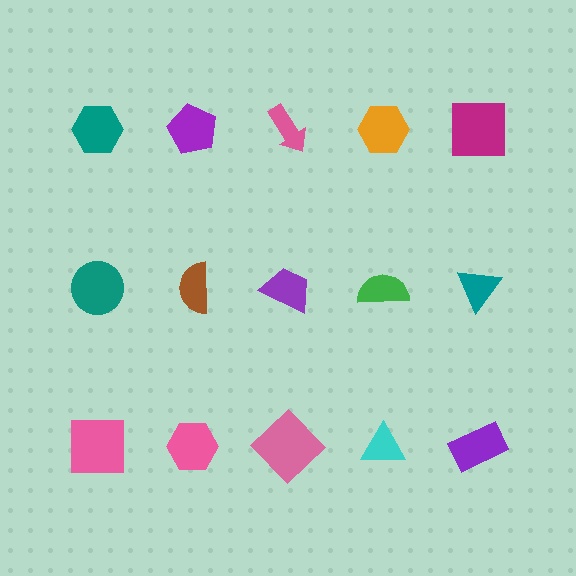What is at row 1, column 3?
A pink arrow.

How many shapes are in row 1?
5 shapes.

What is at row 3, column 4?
A cyan triangle.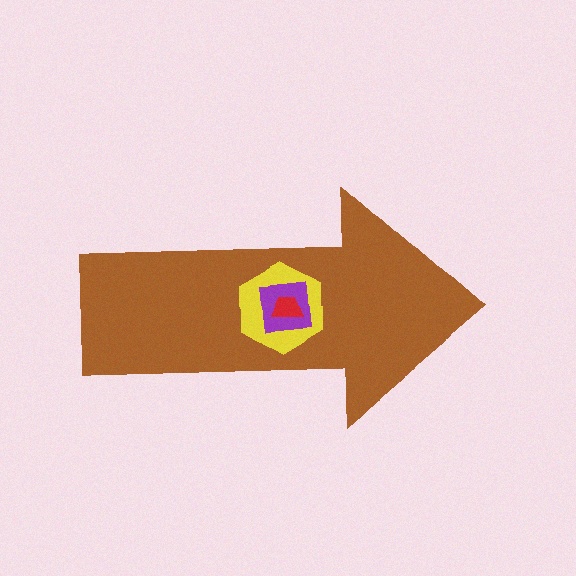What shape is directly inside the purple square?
The red trapezoid.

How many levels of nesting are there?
4.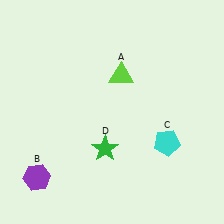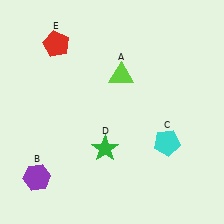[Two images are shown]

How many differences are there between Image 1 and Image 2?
There is 1 difference between the two images.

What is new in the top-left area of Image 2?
A red pentagon (E) was added in the top-left area of Image 2.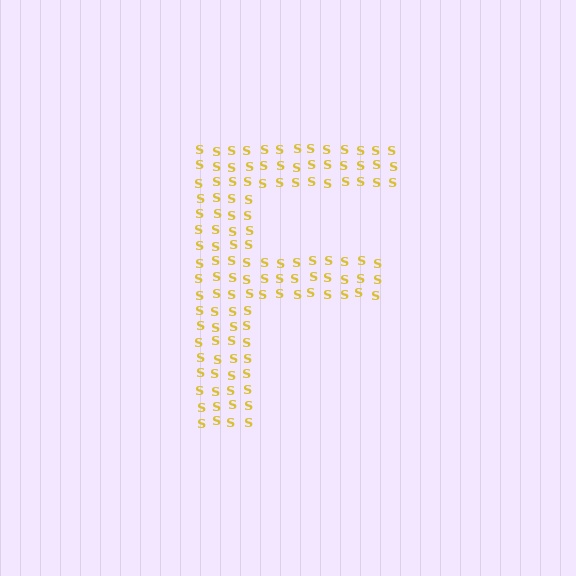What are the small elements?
The small elements are letter S's.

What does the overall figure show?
The overall figure shows the letter F.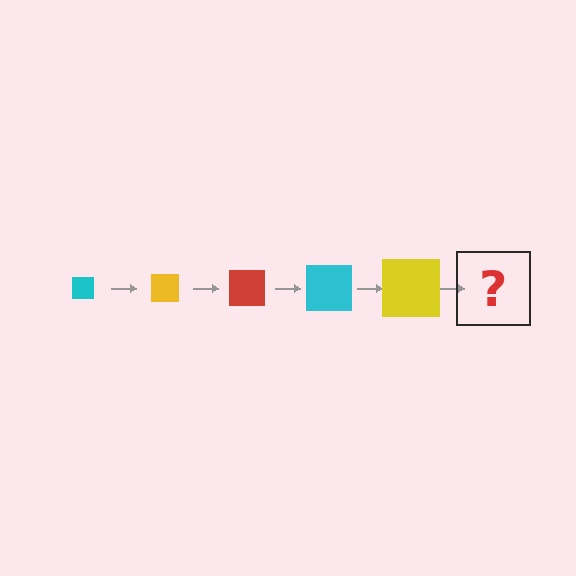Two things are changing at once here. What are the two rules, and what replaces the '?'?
The two rules are that the square grows larger each step and the color cycles through cyan, yellow, and red. The '?' should be a red square, larger than the previous one.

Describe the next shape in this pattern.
It should be a red square, larger than the previous one.